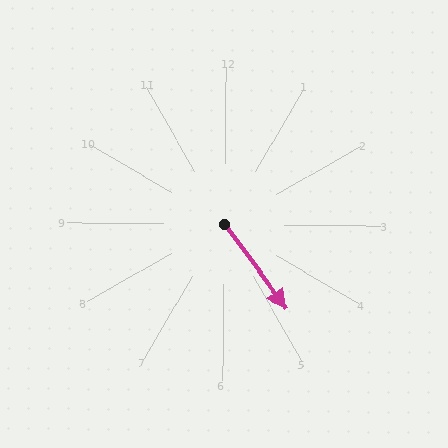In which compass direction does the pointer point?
Southeast.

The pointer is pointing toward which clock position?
Roughly 5 o'clock.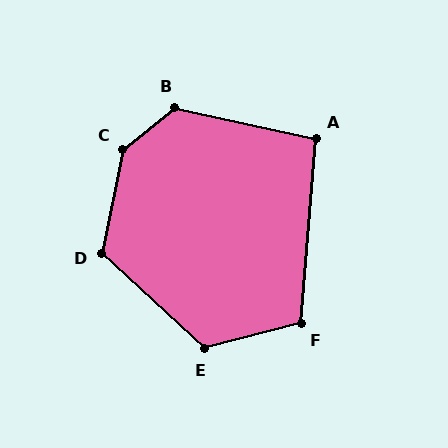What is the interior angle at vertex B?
Approximately 129 degrees (obtuse).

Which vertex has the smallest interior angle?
A, at approximately 97 degrees.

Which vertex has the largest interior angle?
C, at approximately 140 degrees.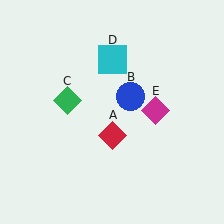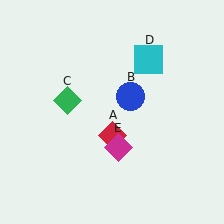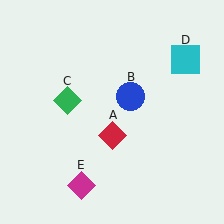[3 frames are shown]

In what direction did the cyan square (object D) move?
The cyan square (object D) moved right.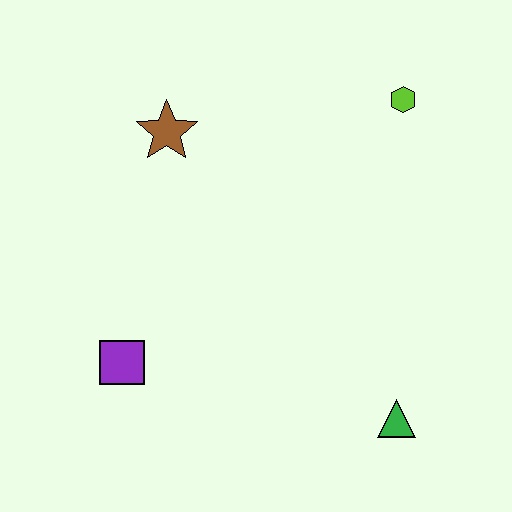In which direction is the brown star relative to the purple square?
The brown star is above the purple square.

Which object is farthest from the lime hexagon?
The purple square is farthest from the lime hexagon.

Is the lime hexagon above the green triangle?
Yes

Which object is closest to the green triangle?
The purple square is closest to the green triangle.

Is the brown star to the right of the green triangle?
No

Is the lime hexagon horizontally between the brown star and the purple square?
No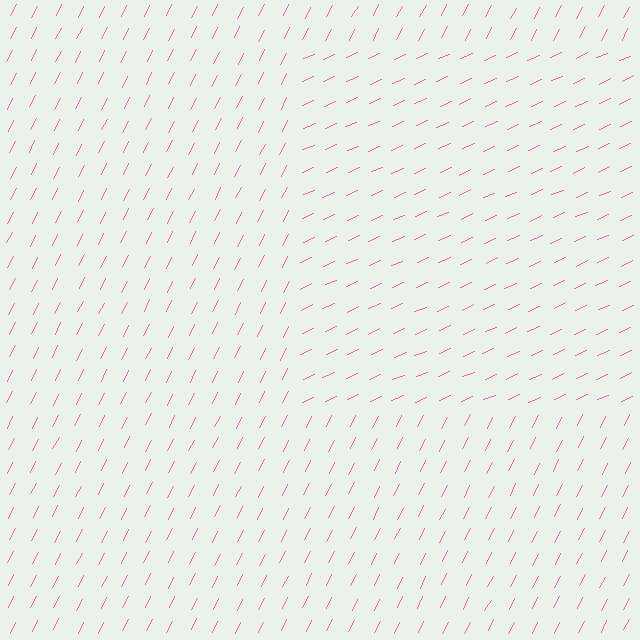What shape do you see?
I see a rectangle.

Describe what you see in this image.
The image is filled with small pink line segments. A rectangle region in the image has lines oriented differently from the surrounding lines, creating a visible texture boundary.